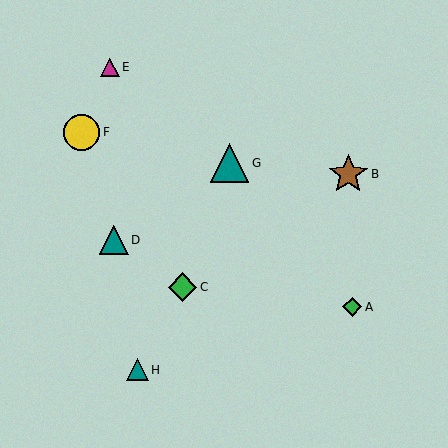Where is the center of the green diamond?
The center of the green diamond is at (183, 287).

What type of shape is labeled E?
Shape E is a magenta triangle.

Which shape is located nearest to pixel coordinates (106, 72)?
The magenta triangle (labeled E) at (110, 67) is nearest to that location.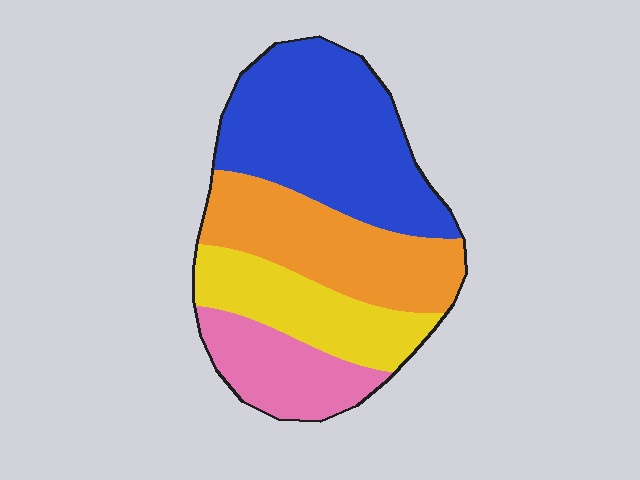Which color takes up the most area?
Blue, at roughly 40%.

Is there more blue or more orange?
Blue.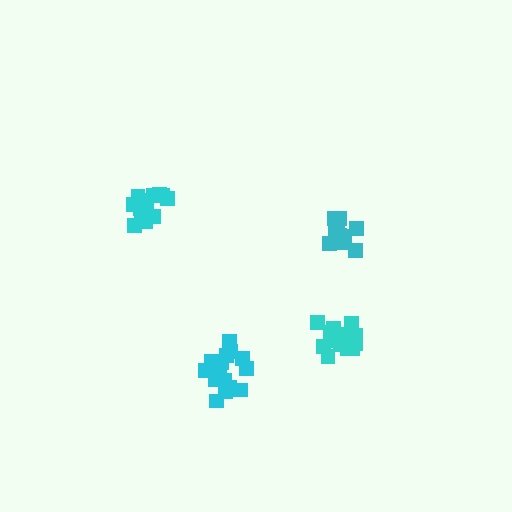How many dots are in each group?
Group 1: 15 dots, Group 2: 18 dots, Group 3: 12 dots, Group 4: 17 dots (62 total).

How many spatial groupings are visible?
There are 4 spatial groupings.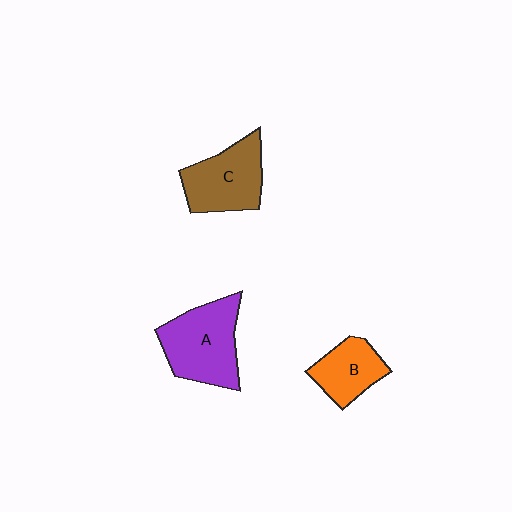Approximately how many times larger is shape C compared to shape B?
Approximately 1.4 times.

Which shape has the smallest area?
Shape B (orange).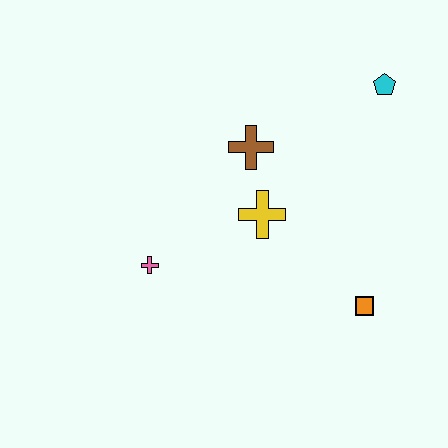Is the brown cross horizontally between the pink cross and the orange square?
Yes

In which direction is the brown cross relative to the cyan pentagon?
The brown cross is to the left of the cyan pentagon.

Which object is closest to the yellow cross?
The brown cross is closest to the yellow cross.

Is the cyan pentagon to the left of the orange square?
No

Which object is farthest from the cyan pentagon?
The pink cross is farthest from the cyan pentagon.